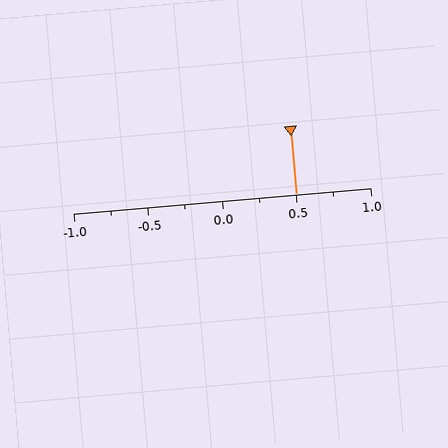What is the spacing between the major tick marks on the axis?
The major ticks are spaced 0.5 apart.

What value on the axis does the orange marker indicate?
The marker indicates approximately 0.5.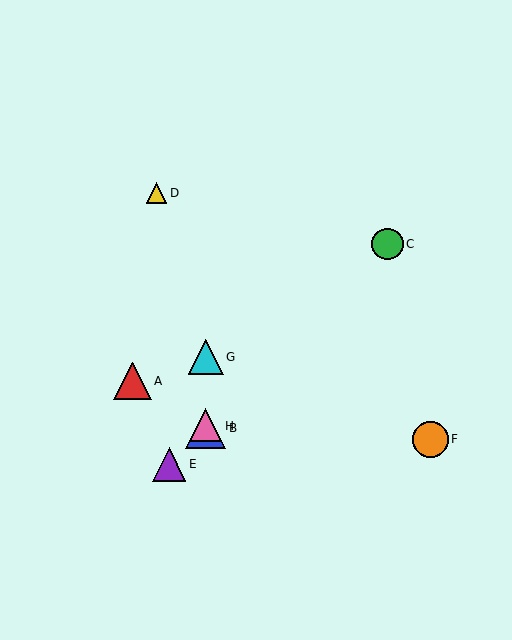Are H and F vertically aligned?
No, H is at x≈206 and F is at x≈430.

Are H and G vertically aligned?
Yes, both are at x≈206.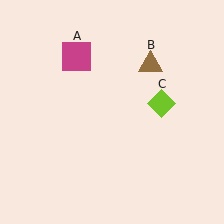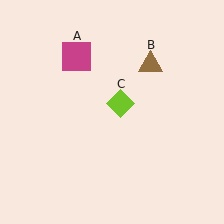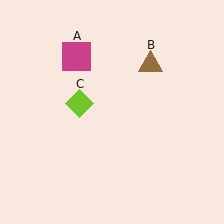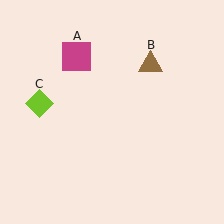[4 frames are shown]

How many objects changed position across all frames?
1 object changed position: lime diamond (object C).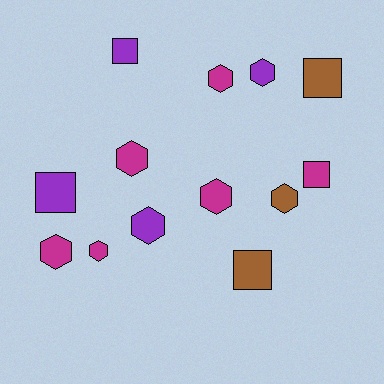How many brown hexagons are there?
There is 1 brown hexagon.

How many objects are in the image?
There are 13 objects.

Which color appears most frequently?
Magenta, with 6 objects.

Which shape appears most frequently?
Hexagon, with 8 objects.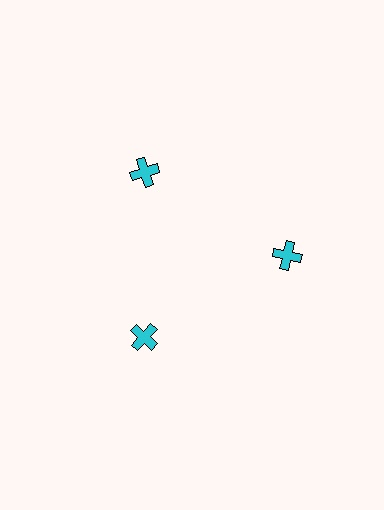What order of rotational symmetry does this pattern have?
This pattern has 3-fold rotational symmetry.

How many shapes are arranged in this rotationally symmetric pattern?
There are 3 shapes, arranged in 3 groups of 1.